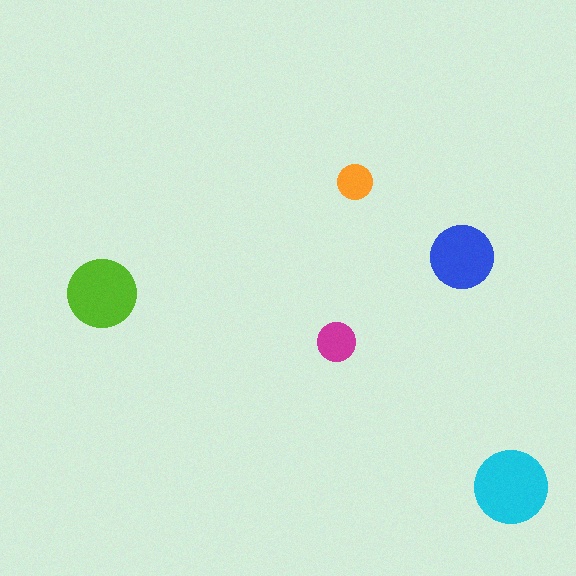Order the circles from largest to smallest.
the cyan one, the lime one, the blue one, the magenta one, the orange one.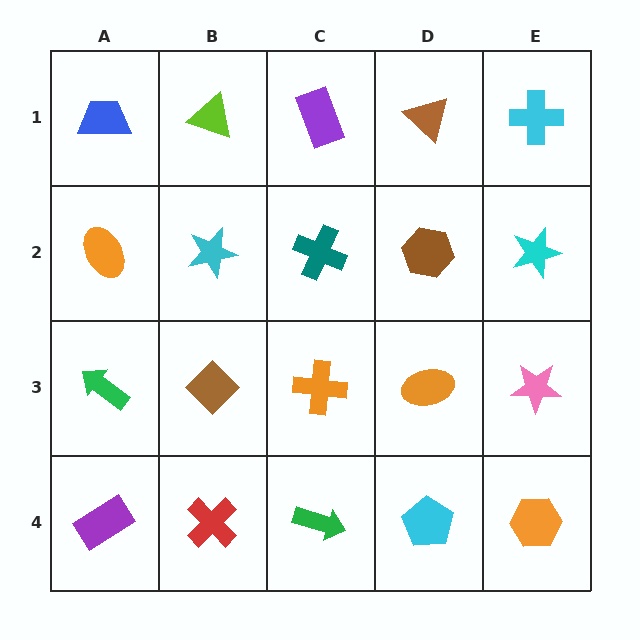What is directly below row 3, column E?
An orange hexagon.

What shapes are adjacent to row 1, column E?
A cyan star (row 2, column E), a brown triangle (row 1, column D).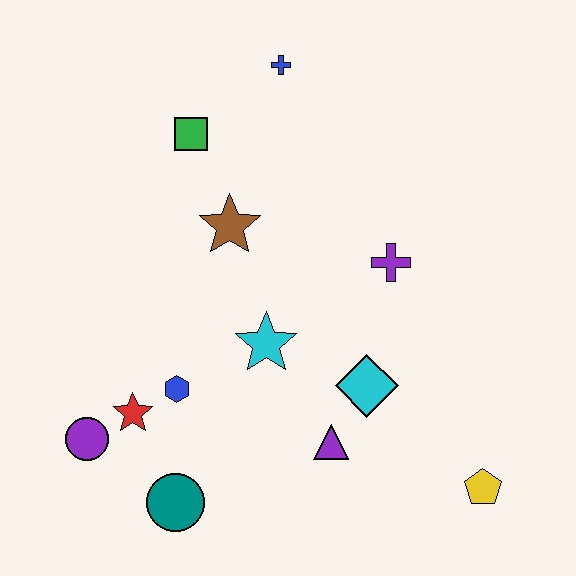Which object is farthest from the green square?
The yellow pentagon is farthest from the green square.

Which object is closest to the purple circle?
The red star is closest to the purple circle.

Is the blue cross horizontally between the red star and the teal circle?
No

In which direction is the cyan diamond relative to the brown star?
The cyan diamond is below the brown star.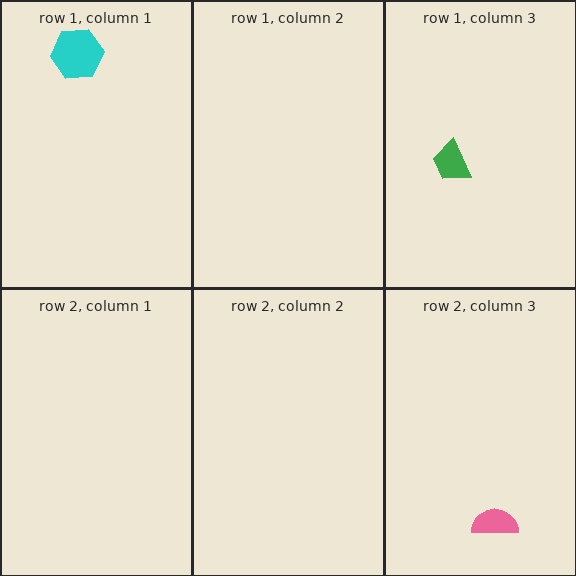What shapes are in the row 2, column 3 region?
The pink semicircle.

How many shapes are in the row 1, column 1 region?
1.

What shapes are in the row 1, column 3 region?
The green trapezoid.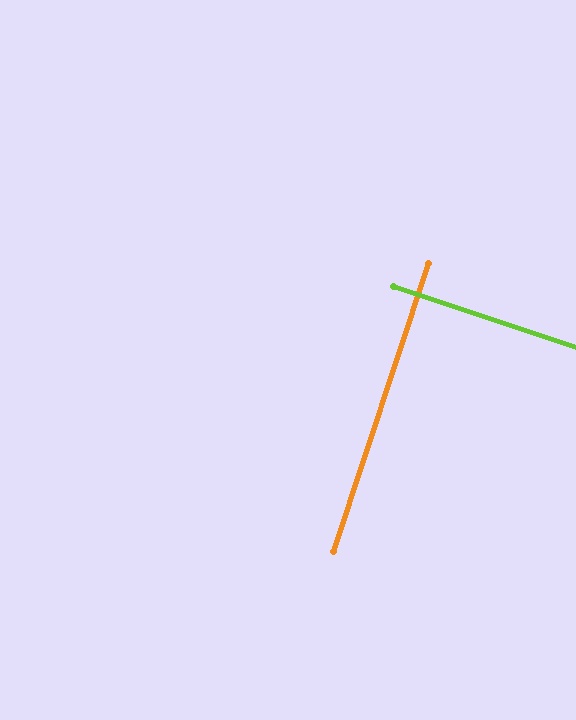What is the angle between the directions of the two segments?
Approximately 90 degrees.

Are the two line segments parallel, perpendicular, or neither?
Perpendicular — they meet at approximately 90°.